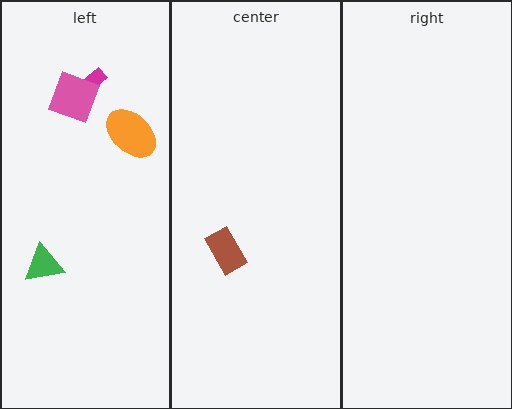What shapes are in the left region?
The orange ellipse, the magenta arrow, the pink diamond, the green triangle.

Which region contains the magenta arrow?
The left region.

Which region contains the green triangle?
The left region.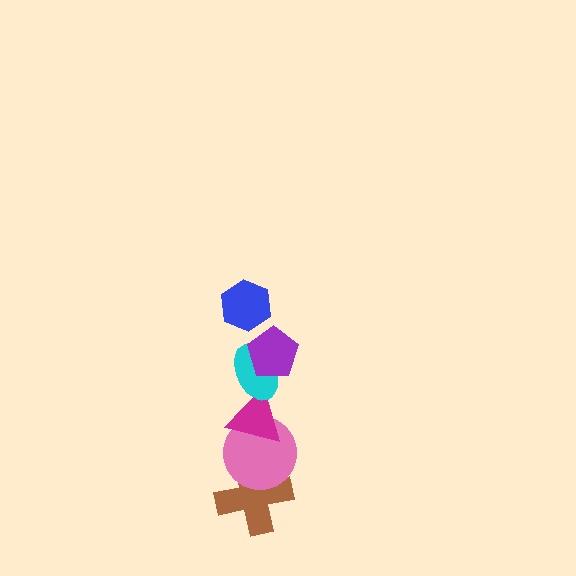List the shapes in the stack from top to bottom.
From top to bottom: the blue hexagon, the purple pentagon, the cyan ellipse, the magenta triangle, the pink circle, the brown cross.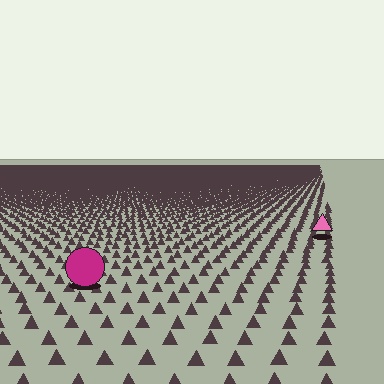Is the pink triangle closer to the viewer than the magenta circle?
No. The magenta circle is closer — you can tell from the texture gradient: the ground texture is coarser near it.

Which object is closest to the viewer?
The magenta circle is closest. The texture marks near it are larger and more spread out.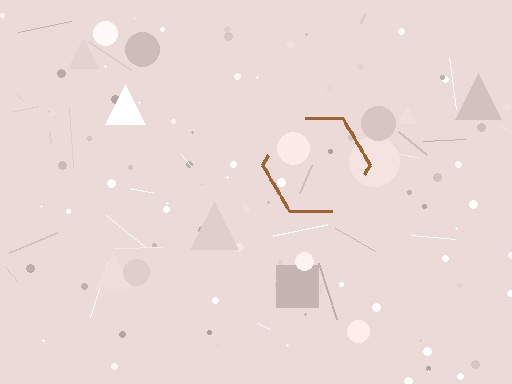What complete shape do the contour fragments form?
The contour fragments form a hexagon.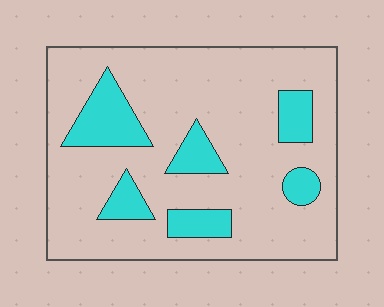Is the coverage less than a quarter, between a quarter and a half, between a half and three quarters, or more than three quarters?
Less than a quarter.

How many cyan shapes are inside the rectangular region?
6.